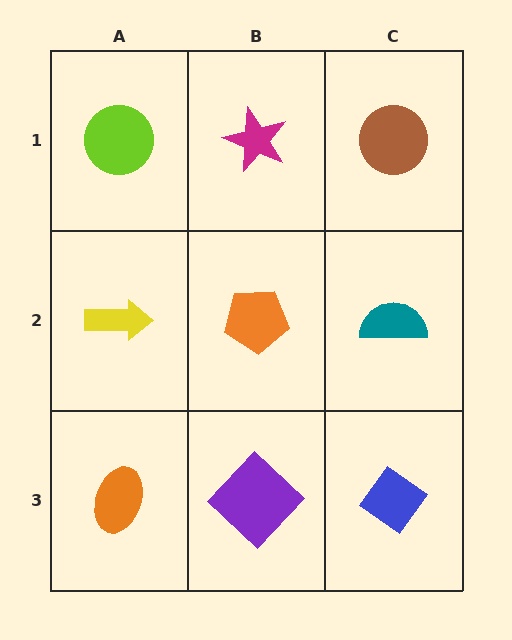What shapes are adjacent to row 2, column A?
A lime circle (row 1, column A), an orange ellipse (row 3, column A), an orange pentagon (row 2, column B).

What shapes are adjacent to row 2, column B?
A magenta star (row 1, column B), a purple diamond (row 3, column B), a yellow arrow (row 2, column A), a teal semicircle (row 2, column C).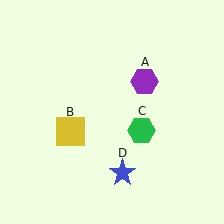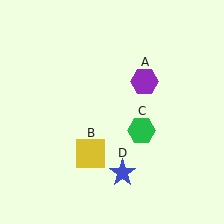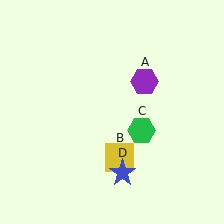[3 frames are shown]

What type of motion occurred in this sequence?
The yellow square (object B) rotated counterclockwise around the center of the scene.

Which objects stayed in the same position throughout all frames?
Purple hexagon (object A) and green hexagon (object C) and blue star (object D) remained stationary.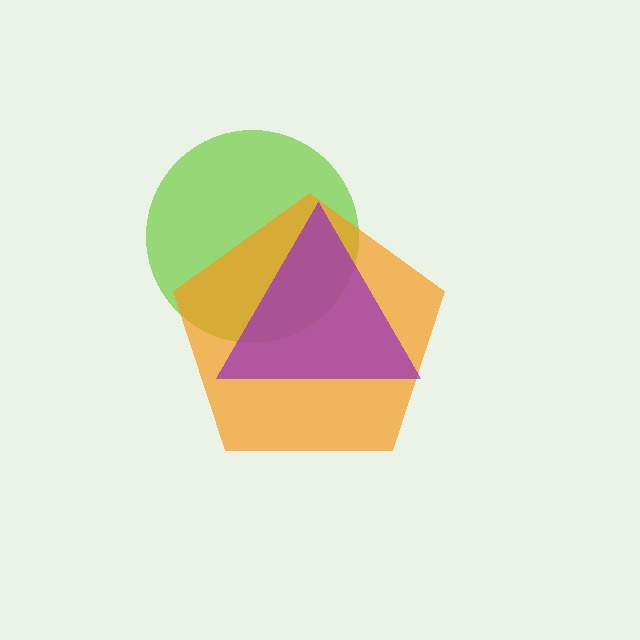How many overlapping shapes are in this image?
There are 3 overlapping shapes in the image.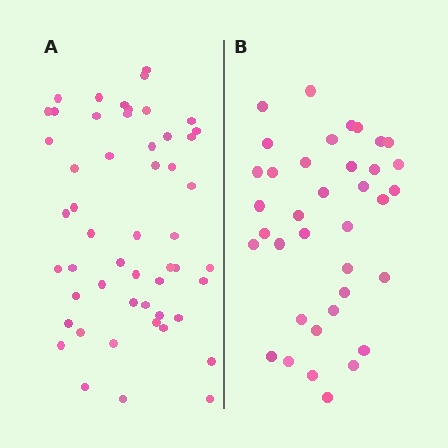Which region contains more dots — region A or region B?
Region A (the left region) has more dots.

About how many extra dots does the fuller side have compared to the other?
Region A has approximately 15 more dots than region B.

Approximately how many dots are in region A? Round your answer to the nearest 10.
About 50 dots. (The exact count is 52, which rounds to 50.)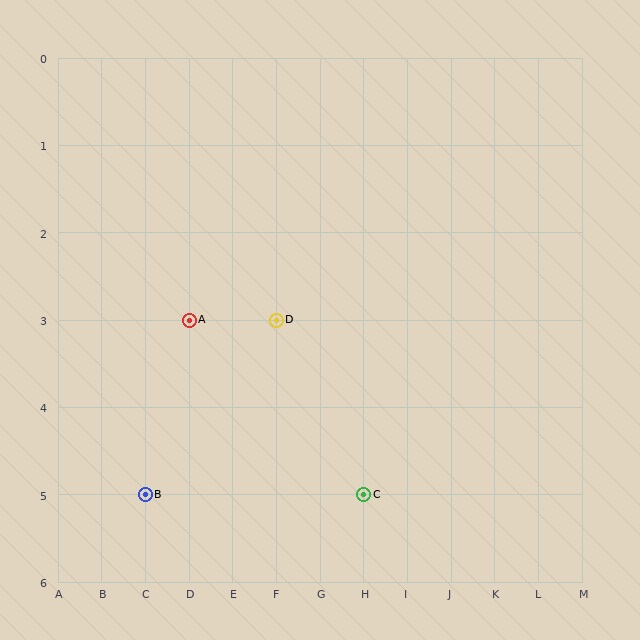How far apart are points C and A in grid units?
Points C and A are 4 columns and 2 rows apart (about 4.5 grid units diagonally).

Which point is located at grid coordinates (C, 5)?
Point B is at (C, 5).